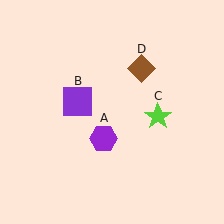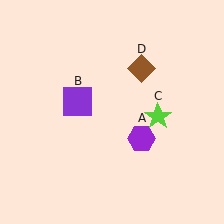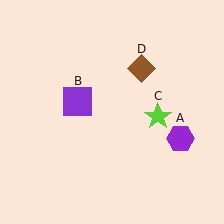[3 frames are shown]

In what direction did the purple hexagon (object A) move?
The purple hexagon (object A) moved right.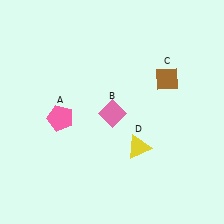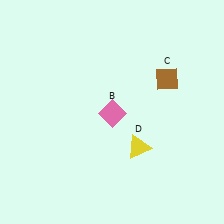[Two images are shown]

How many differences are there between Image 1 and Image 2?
There is 1 difference between the two images.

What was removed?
The pink pentagon (A) was removed in Image 2.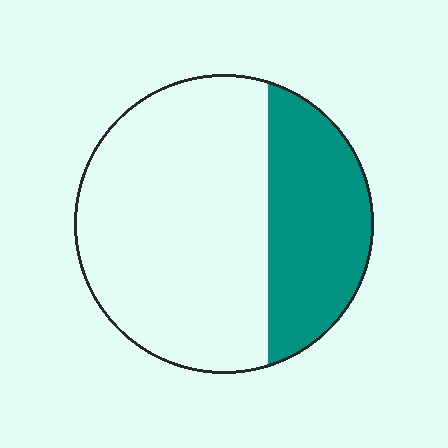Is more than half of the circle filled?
No.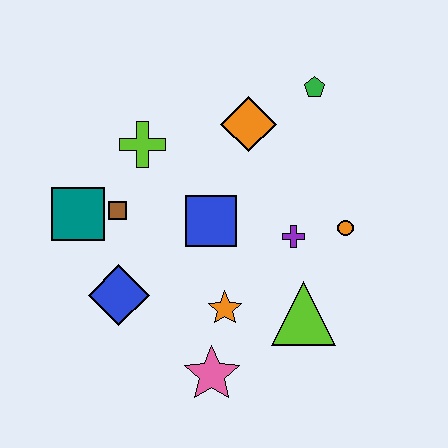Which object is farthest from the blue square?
The green pentagon is farthest from the blue square.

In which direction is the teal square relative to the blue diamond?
The teal square is above the blue diamond.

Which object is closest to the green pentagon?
The orange diamond is closest to the green pentagon.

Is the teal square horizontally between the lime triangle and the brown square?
No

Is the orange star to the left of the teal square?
No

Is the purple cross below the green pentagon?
Yes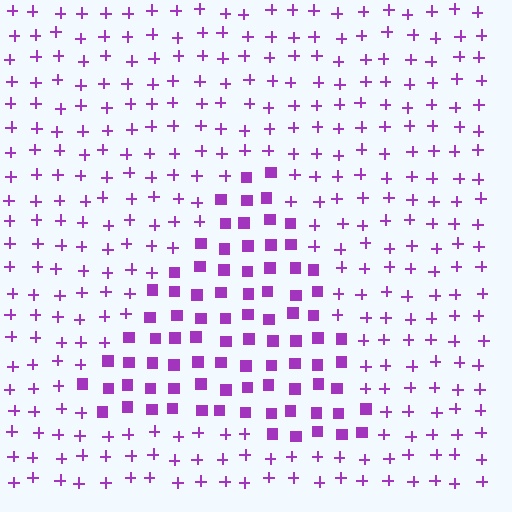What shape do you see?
I see a triangle.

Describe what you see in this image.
The image is filled with small purple elements arranged in a uniform grid. A triangle-shaped region contains squares, while the surrounding area contains plus signs. The boundary is defined purely by the change in element shape.